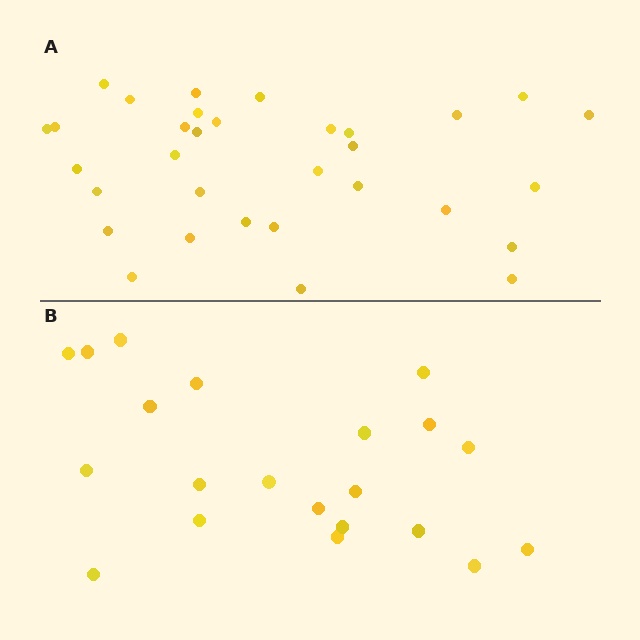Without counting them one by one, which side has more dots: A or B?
Region A (the top region) has more dots.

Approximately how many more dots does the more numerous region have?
Region A has roughly 12 or so more dots than region B.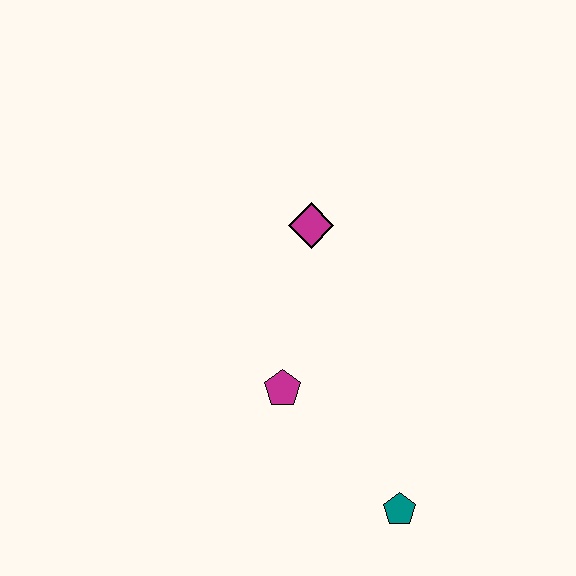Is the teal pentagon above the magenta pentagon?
No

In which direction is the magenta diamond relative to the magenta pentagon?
The magenta diamond is above the magenta pentagon.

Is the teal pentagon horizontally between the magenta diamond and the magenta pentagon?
No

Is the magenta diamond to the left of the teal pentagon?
Yes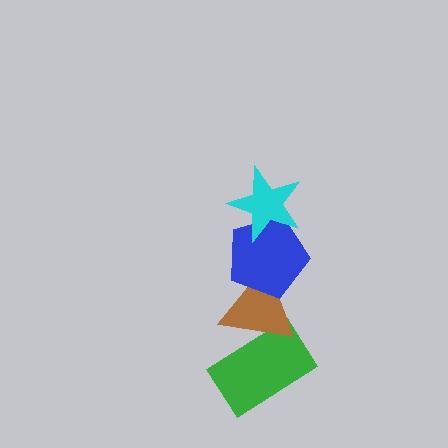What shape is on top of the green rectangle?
The brown triangle is on top of the green rectangle.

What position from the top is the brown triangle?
The brown triangle is 3rd from the top.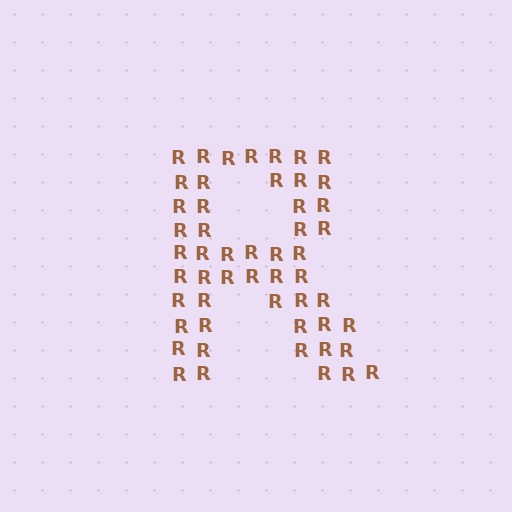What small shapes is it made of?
It is made of small letter R's.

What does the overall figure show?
The overall figure shows the letter R.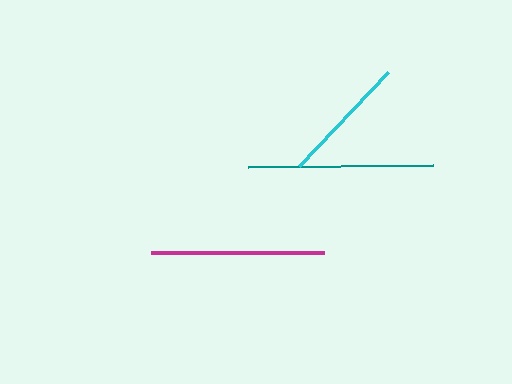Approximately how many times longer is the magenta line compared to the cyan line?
The magenta line is approximately 1.3 times the length of the cyan line.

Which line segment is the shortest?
The cyan line is the shortest at approximately 129 pixels.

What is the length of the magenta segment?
The magenta segment is approximately 173 pixels long.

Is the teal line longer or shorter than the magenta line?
The teal line is longer than the magenta line.